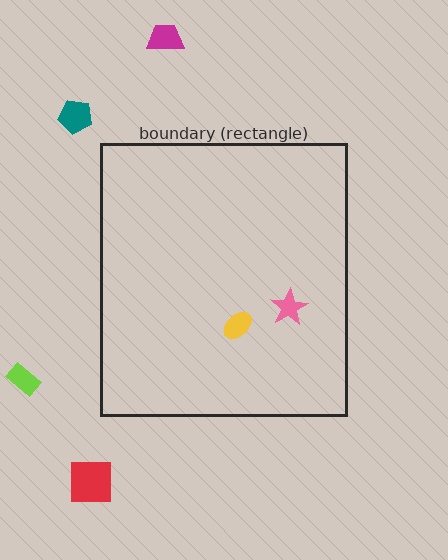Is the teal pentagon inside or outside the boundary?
Outside.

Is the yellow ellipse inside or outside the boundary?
Inside.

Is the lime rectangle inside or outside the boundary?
Outside.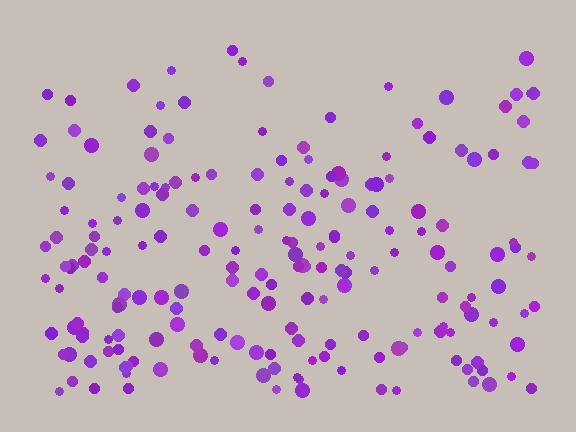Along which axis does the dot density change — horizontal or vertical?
Vertical.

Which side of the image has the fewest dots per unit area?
The top.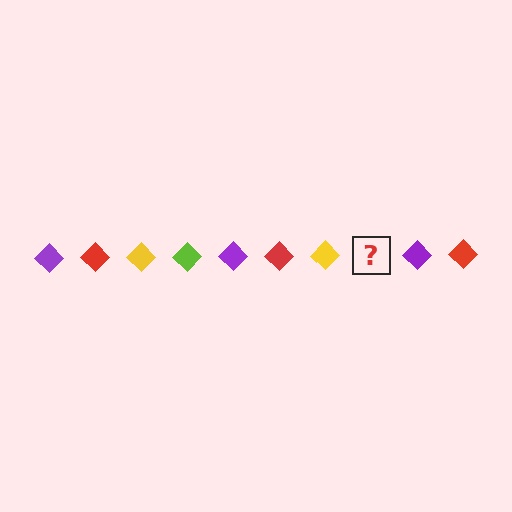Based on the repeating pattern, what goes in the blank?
The blank should be a lime diamond.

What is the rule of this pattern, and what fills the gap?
The rule is that the pattern cycles through purple, red, yellow, lime diamonds. The gap should be filled with a lime diamond.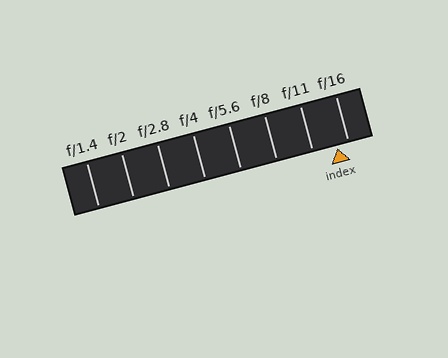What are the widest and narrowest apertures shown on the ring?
The widest aperture shown is f/1.4 and the narrowest is f/16.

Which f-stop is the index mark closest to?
The index mark is closest to f/16.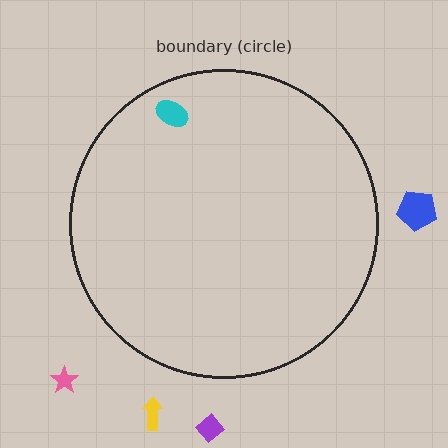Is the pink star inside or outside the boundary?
Outside.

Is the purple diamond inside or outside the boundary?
Outside.